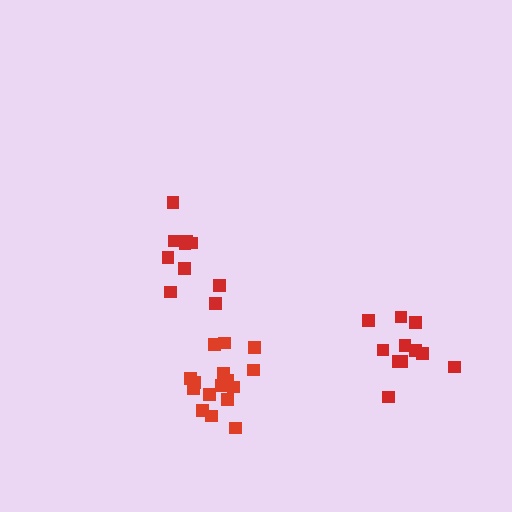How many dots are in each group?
Group 1: 11 dots, Group 2: 16 dots, Group 3: 10 dots (37 total).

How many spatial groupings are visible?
There are 3 spatial groupings.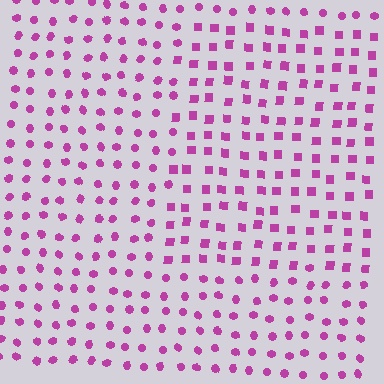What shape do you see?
I see a rectangle.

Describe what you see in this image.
The image is filled with small magenta elements arranged in a uniform grid. A rectangle-shaped region contains squares, while the surrounding area contains circles. The boundary is defined purely by the change in element shape.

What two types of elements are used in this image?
The image uses squares inside the rectangle region and circles outside it.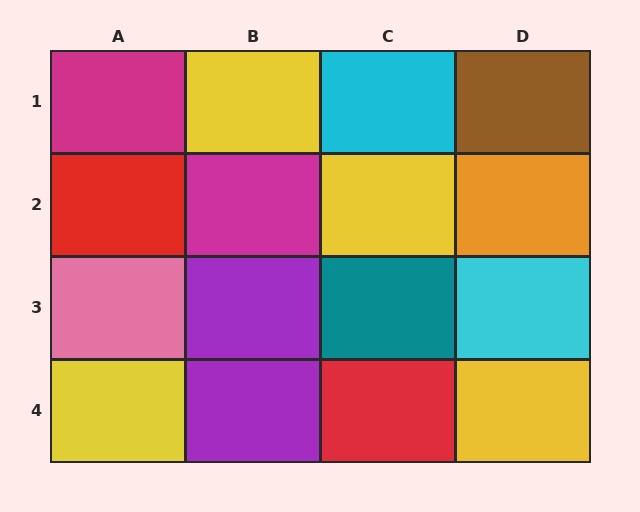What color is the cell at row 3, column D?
Cyan.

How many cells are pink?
1 cell is pink.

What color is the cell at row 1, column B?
Yellow.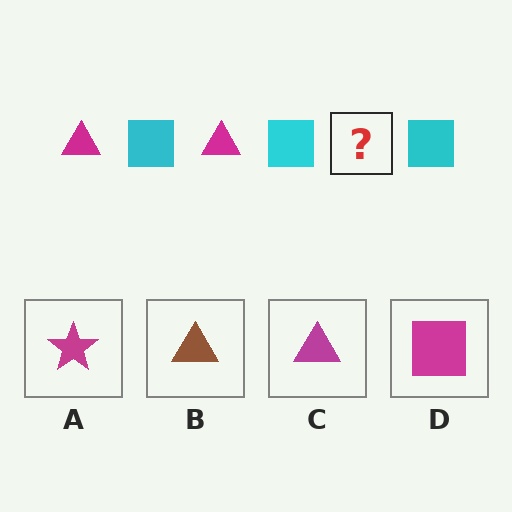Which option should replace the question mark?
Option C.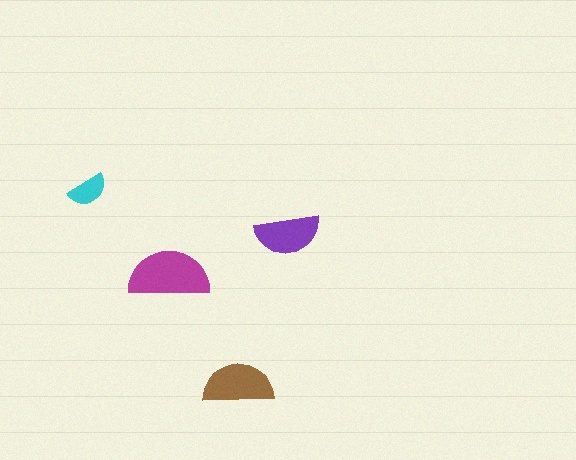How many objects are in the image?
There are 4 objects in the image.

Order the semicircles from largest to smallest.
the magenta one, the brown one, the purple one, the cyan one.